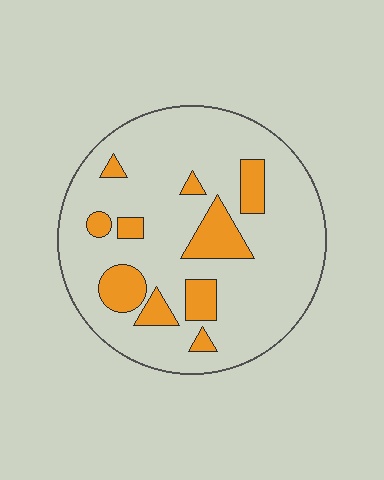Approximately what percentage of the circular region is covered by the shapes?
Approximately 20%.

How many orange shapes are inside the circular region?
10.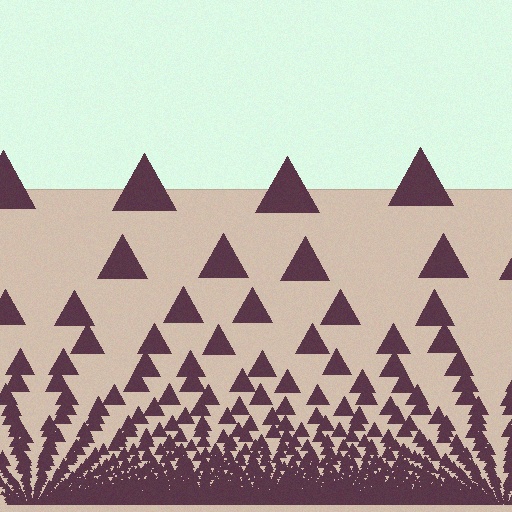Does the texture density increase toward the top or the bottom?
Density increases toward the bottom.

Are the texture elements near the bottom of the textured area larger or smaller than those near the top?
Smaller. The gradient is inverted — elements near the bottom are smaller and denser.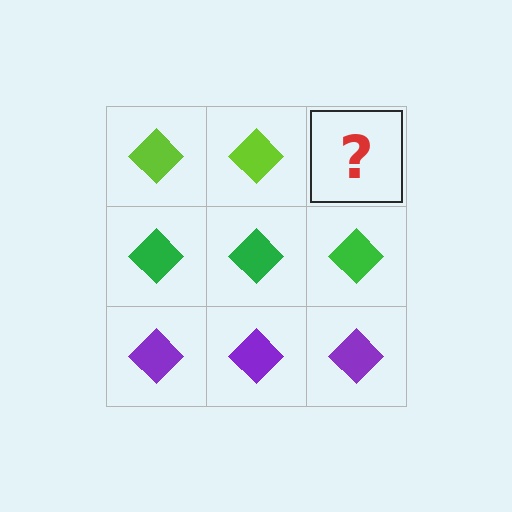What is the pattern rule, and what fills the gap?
The rule is that each row has a consistent color. The gap should be filled with a lime diamond.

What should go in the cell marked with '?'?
The missing cell should contain a lime diamond.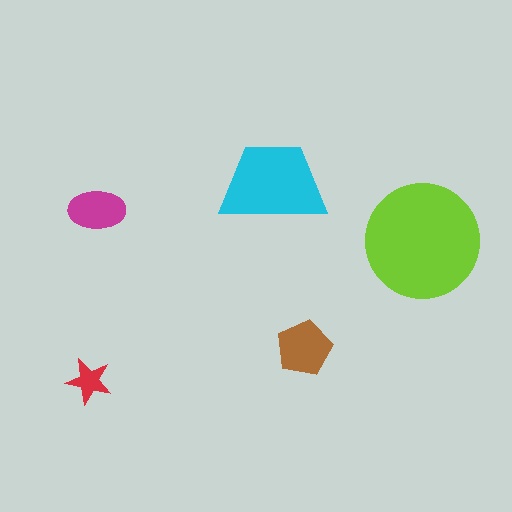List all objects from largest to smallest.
The lime circle, the cyan trapezoid, the brown pentagon, the magenta ellipse, the red star.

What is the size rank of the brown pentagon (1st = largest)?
3rd.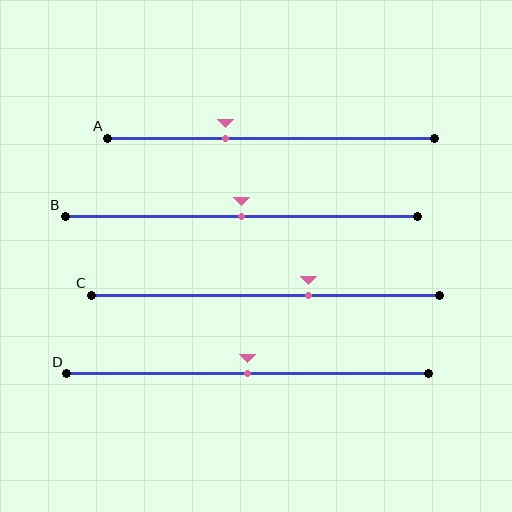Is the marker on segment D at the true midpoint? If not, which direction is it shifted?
Yes, the marker on segment D is at the true midpoint.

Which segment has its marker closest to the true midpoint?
Segment B has its marker closest to the true midpoint.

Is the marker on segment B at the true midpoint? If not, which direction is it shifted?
Yes, the marker on segment B is at the true midpoint.